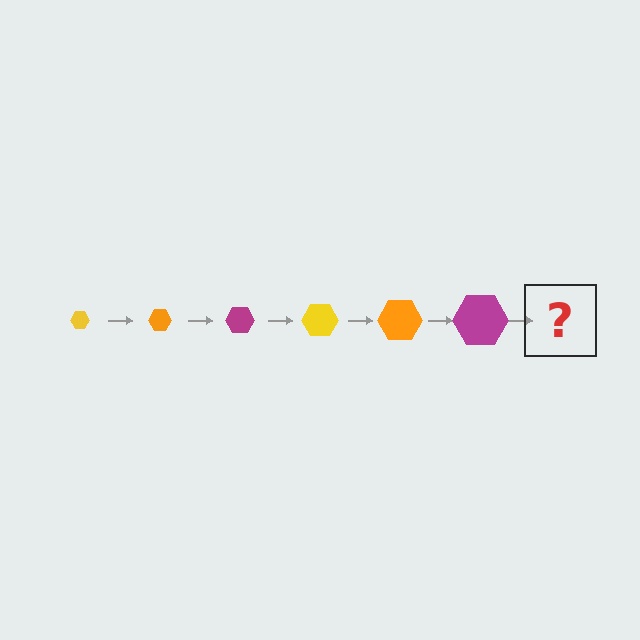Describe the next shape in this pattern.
It should be a yellow hexagon, larger than the previous one.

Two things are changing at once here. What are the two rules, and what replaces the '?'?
The two rules are that the hexagon grows larger each step and the color cycles through yellow, orange, and magenta. The '?' should be a yellow hexagon, larger than the previous one.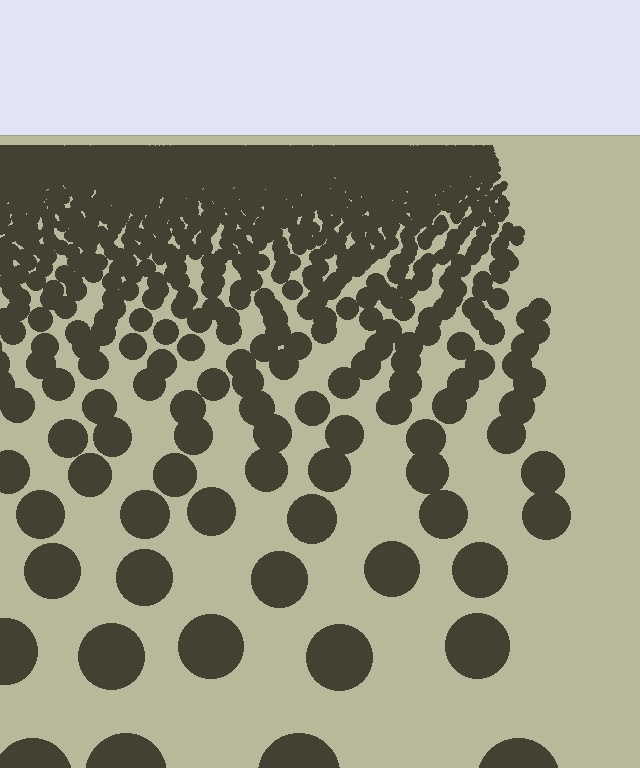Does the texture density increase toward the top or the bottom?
Density increases toward the top.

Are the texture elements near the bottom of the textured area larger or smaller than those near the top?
Larger. Near the bottom, elements are closer to the viewer and appear at a bigger on-screen size.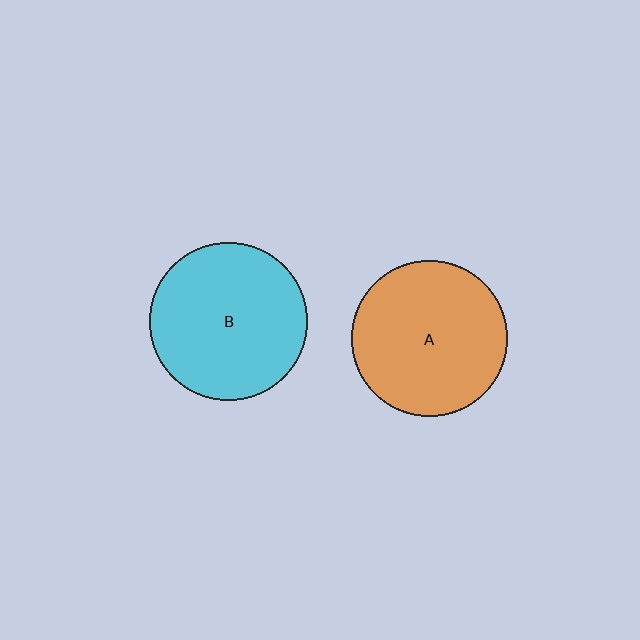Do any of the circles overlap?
No, none of the circles overlap.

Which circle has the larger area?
Circle B (cyan).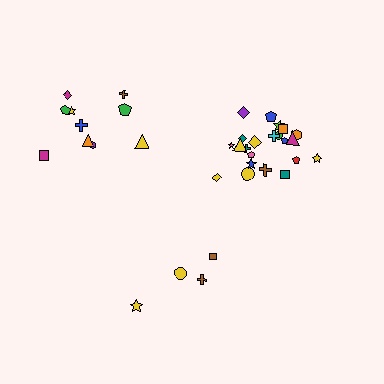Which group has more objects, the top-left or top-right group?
The top-right group.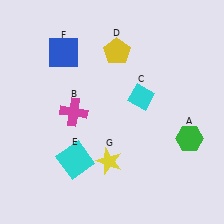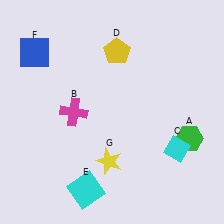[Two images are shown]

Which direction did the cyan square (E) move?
The cyan square (E) moved down.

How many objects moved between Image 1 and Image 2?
3 objects moved between the two images.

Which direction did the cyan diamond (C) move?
The cyan diamond (C) moved down.